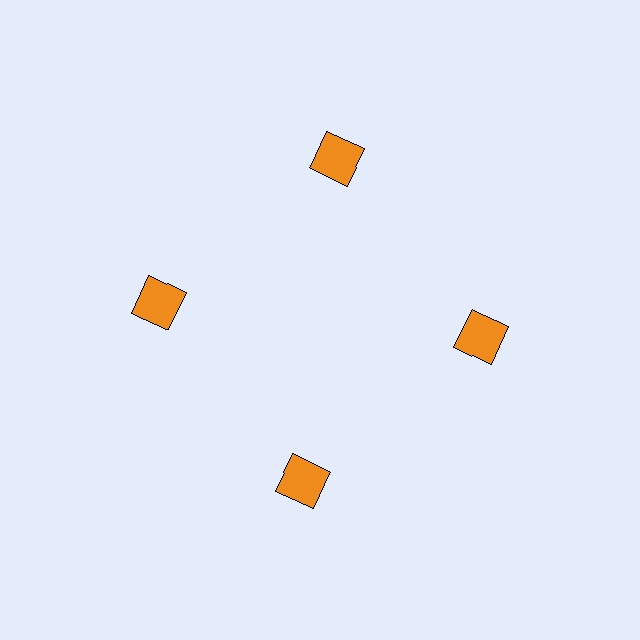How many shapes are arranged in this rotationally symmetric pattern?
There are 4 shapes, arranged in 4 groups of 1.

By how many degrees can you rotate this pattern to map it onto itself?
The pattern maps onto itself every 90 degrees of rotation.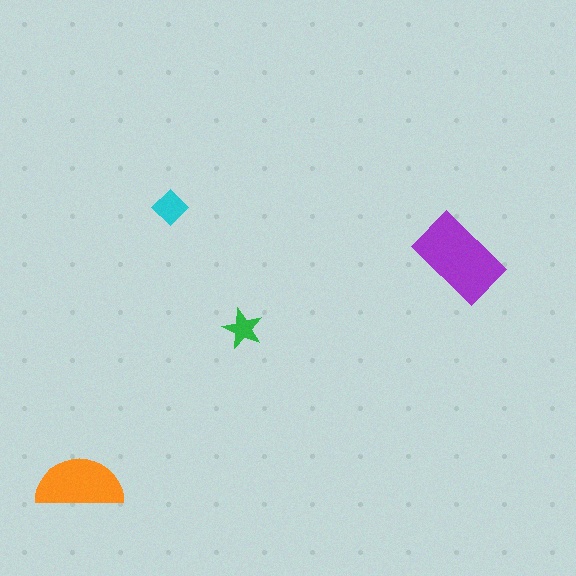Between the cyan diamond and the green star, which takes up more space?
The cyan diamond.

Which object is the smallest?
The green star.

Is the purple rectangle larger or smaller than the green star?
Larger.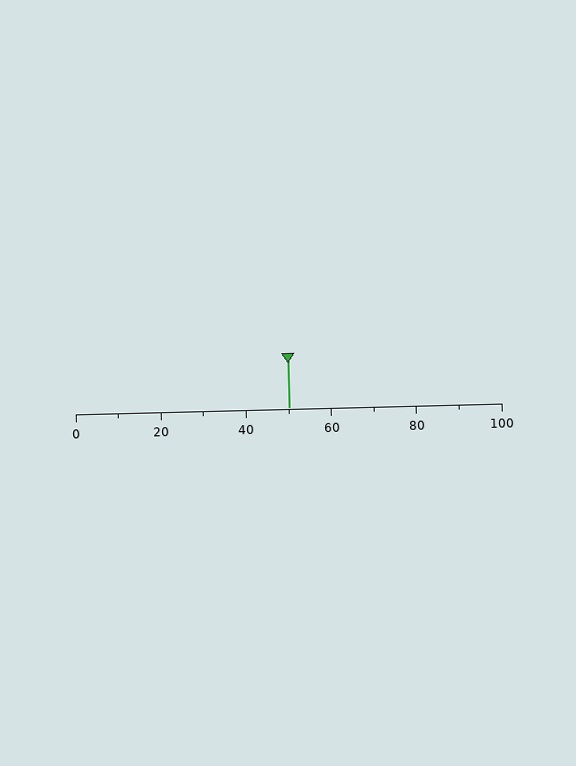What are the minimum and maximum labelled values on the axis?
The axis runs from 0 to 100.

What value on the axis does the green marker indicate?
The marker indicates approximately 50.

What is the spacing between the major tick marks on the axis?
The major ticks are spaced 20 apart.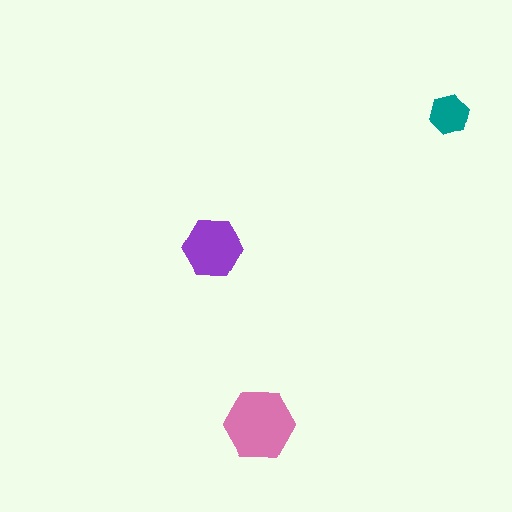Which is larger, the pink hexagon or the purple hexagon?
The pink one.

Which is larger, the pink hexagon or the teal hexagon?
The pink one.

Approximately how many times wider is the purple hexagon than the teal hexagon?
About 1.5 times wider.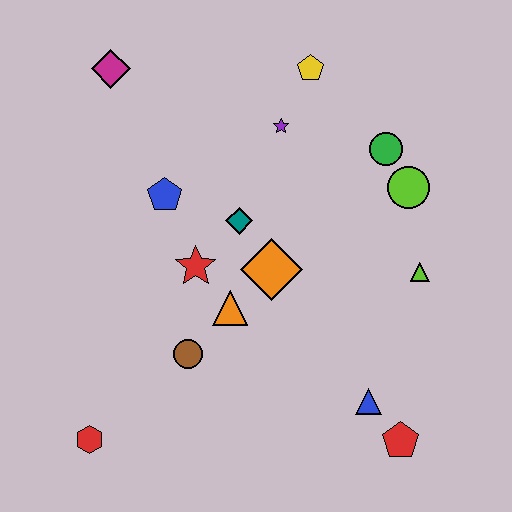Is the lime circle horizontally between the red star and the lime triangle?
Yes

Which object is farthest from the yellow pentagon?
The red hexagon is farthest from the yellow pentagon.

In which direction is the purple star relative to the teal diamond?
The purple star is above the teal diamond.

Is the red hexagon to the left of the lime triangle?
Yes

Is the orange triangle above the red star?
No